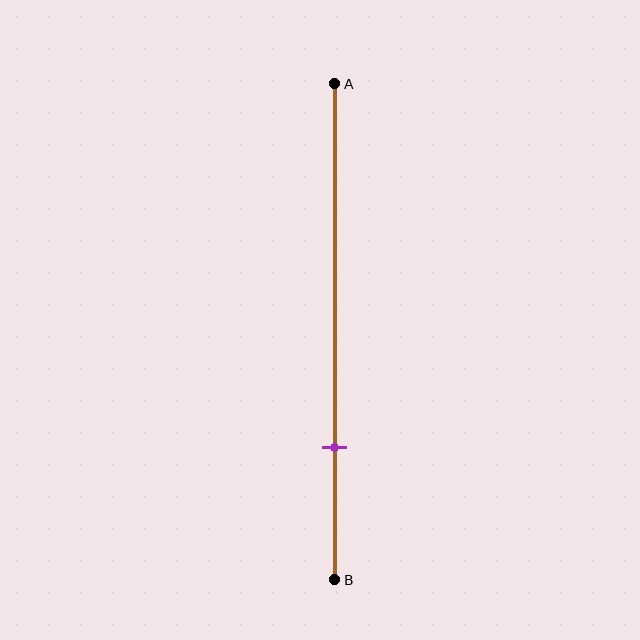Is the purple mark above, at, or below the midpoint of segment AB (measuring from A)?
The purple mark is below the midpoint of segment AB.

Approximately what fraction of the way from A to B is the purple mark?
The purple mark is approximately 75% of the way from A to B.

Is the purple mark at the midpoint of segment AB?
No, the mark is at about 75% from A, not at the 50% midpoint.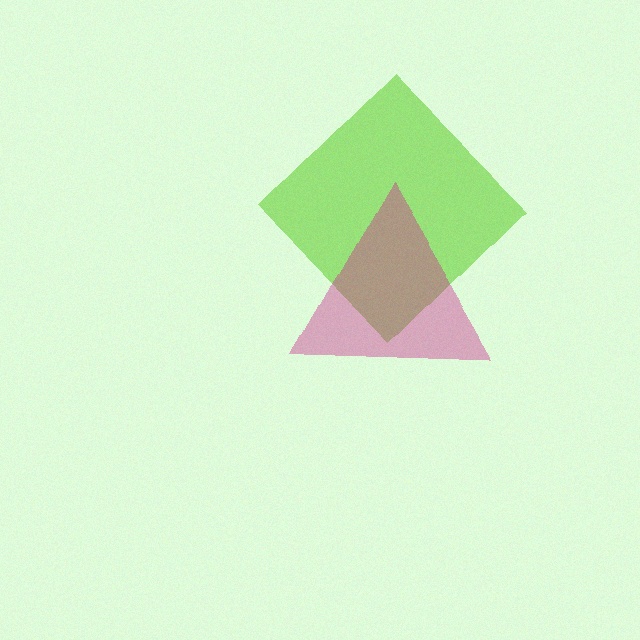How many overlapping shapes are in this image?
There are 2 overlapping shapes in the image.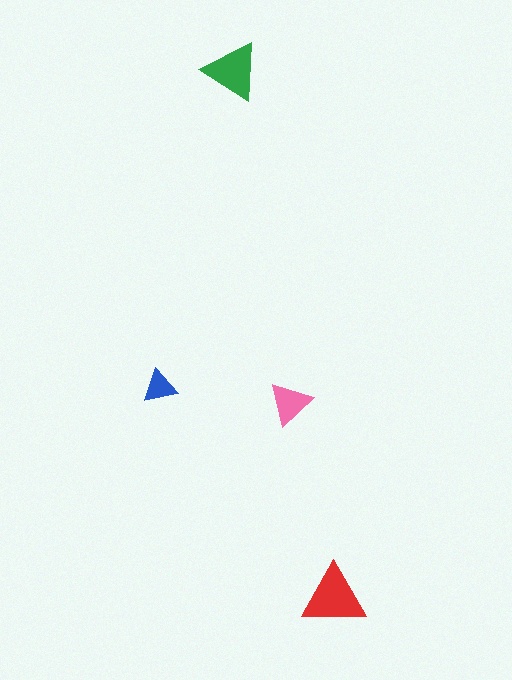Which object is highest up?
The green triangle is topmost.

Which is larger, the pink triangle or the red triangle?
The red one.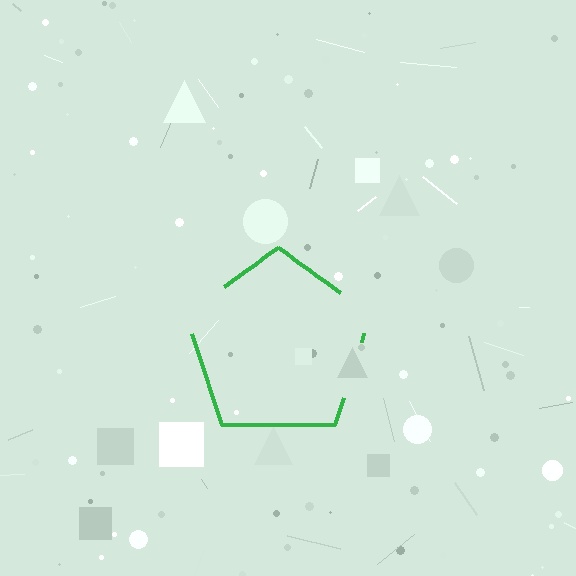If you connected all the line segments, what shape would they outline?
They would outline a pentagon.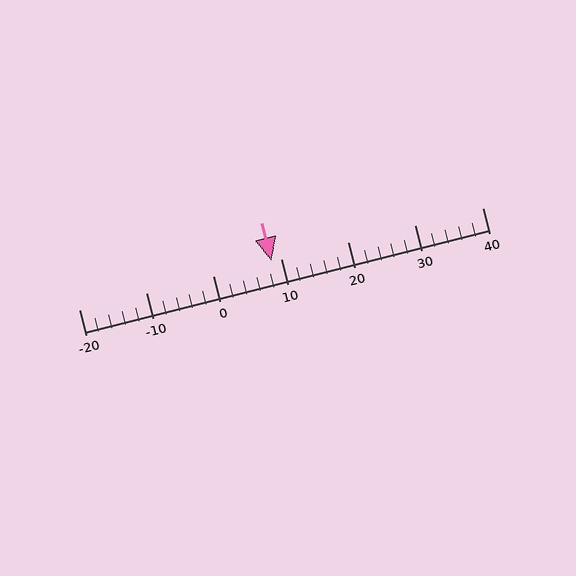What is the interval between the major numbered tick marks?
The major tick marks are spaced 10 units apart.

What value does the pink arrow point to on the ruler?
The pink arrow points to approximately 9.